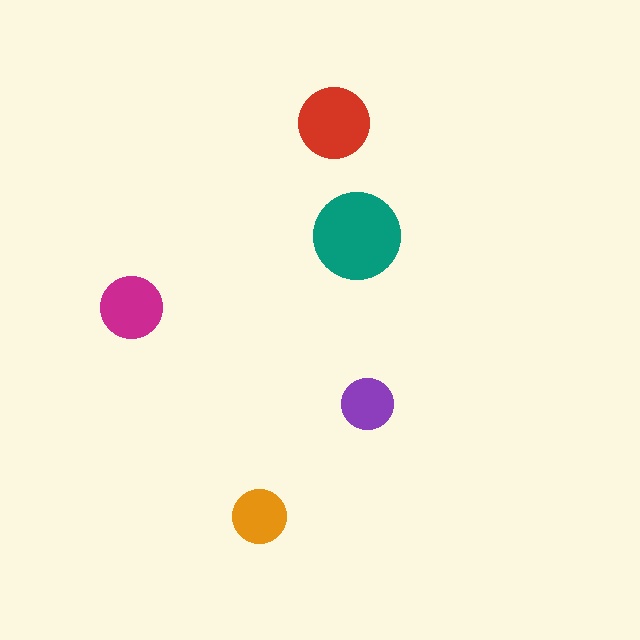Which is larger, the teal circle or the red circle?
The teal one.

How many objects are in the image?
There are 5 objects in the image.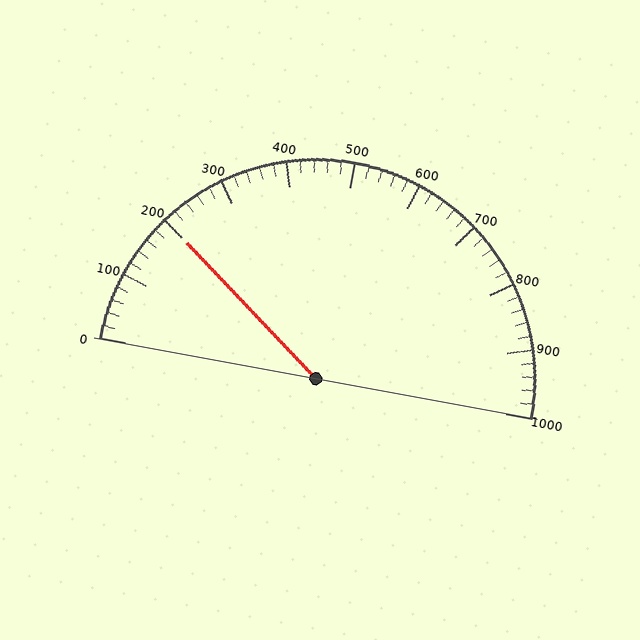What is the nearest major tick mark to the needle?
The nearest major tick mark is 200.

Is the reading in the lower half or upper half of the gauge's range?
The reading is in the lower half of the range (0 to 1000).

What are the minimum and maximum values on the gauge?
The gauge ranges from 0 to 1000.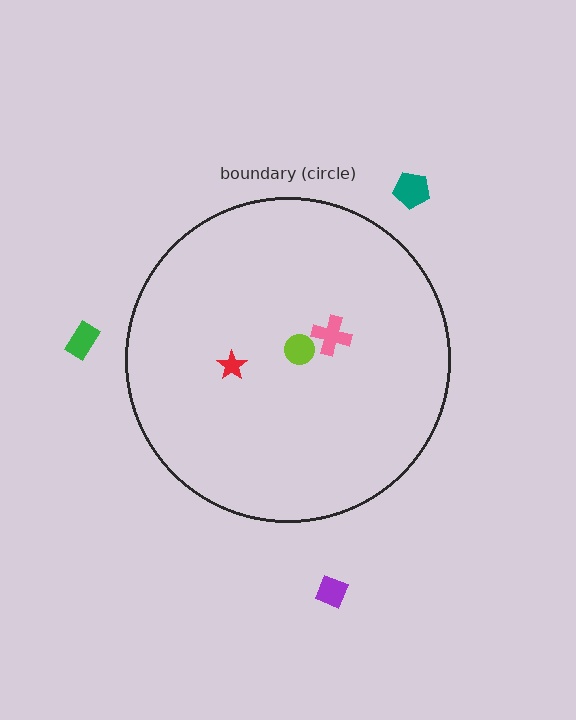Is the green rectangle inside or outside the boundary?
Outside.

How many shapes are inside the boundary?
3 inside, 3 outside.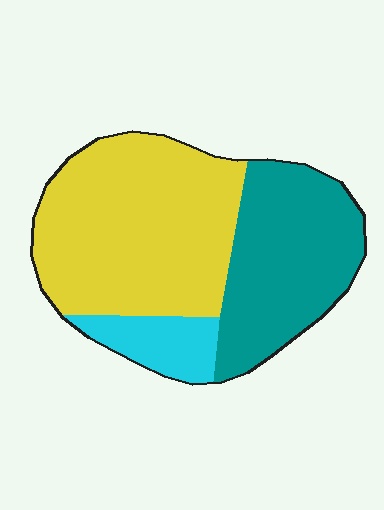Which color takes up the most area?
Yellow, at roughly 55%.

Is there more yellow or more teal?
Yellow.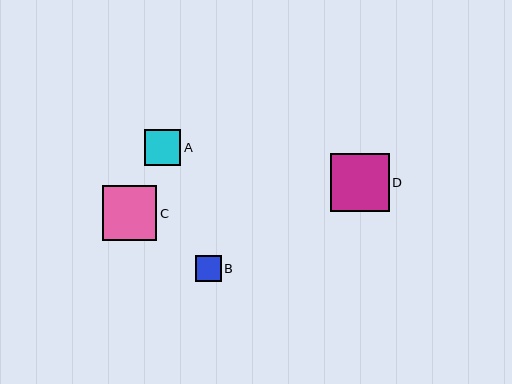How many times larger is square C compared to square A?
Square C is approximately 1.5 times the size of square A.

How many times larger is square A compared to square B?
Square A is approximately 1.4 times the size of square B.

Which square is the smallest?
Square B is the smallest with a size of approximately 26 pixels.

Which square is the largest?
Square D is the largest with a size of approximately 58 pixels.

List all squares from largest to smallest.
From largest to smallest: D, C, A, B.